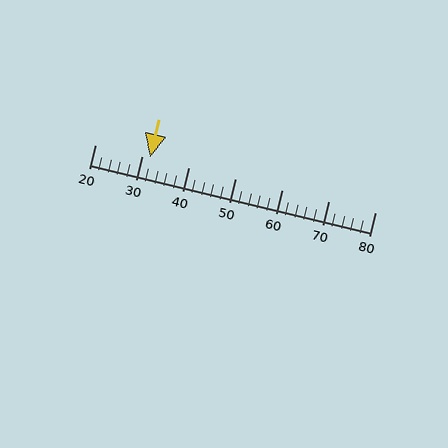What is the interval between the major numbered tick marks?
The major tick marks are spaced 10 units apart.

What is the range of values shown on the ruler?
The ruler shows values from 20 to 80.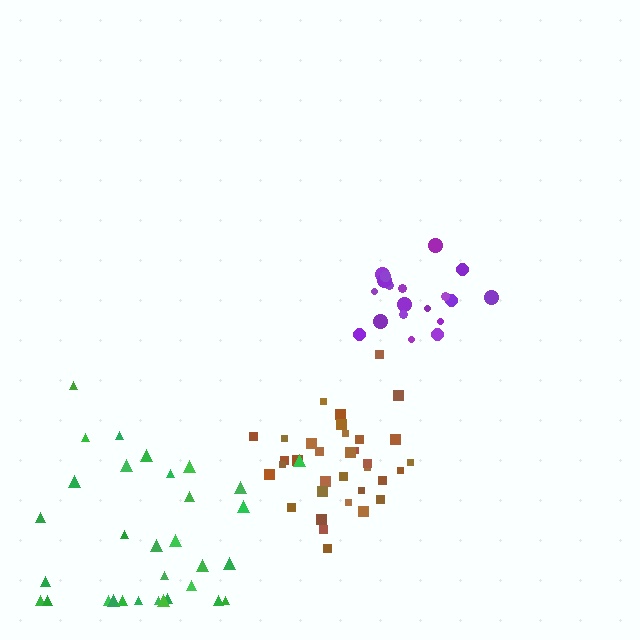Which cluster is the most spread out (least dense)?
Green.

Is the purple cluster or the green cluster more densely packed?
Purple.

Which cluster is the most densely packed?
Purple.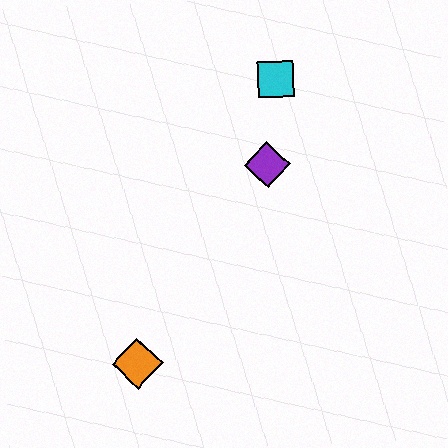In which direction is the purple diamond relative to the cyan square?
The purple diamond is below the cyan square.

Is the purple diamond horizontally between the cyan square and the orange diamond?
Yes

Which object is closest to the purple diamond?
The cyan square is closest to the purple diamond.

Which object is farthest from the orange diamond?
The cyan square is farthest from the orange diamond.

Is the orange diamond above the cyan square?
No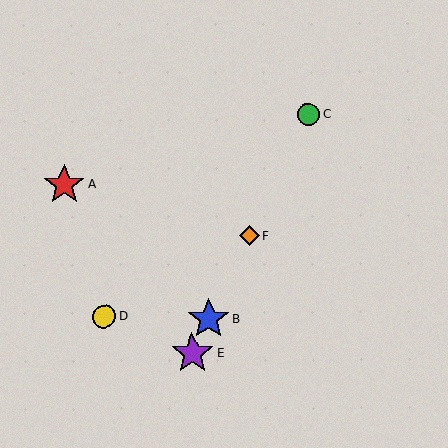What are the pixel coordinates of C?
Object C is at (308, 114).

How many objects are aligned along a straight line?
4 objects (B, C, E, F) are aligned along a straight line.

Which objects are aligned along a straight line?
Objects B, C, E, F are aligned along a straight line.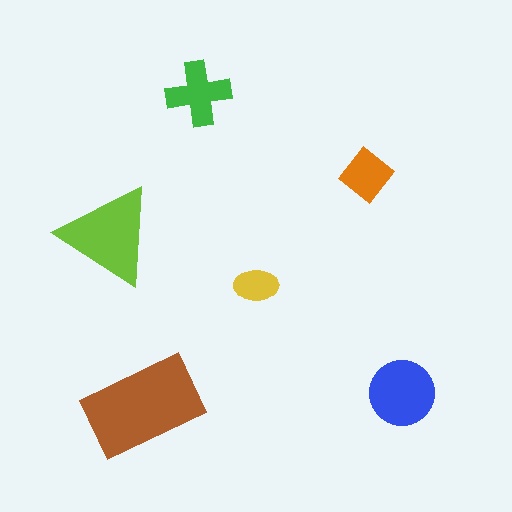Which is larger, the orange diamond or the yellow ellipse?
The orange diamond.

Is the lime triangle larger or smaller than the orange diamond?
Larger.